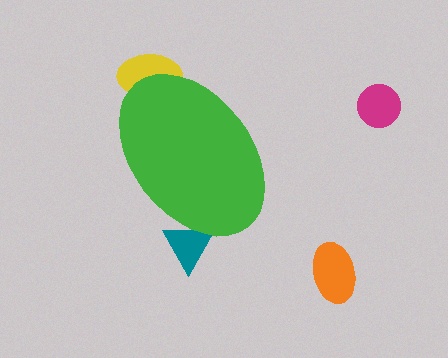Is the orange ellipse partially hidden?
No, the orange ellipse is fully visible.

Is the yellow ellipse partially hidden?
Yes, the yellow ellipse is partially hidden behind the green ellipse.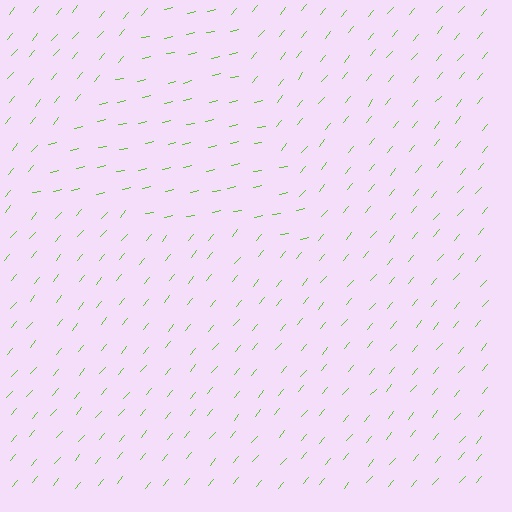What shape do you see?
I see a triangle.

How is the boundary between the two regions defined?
The boundary is defined purely by a change in line orientation (approximately 37 degrees difference). All lines are the same color and thickness.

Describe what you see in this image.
The image is filled with small lime line segments. A triangle region in the image has lines oriented differently from the surrounding lines, creating a visible texture boundary.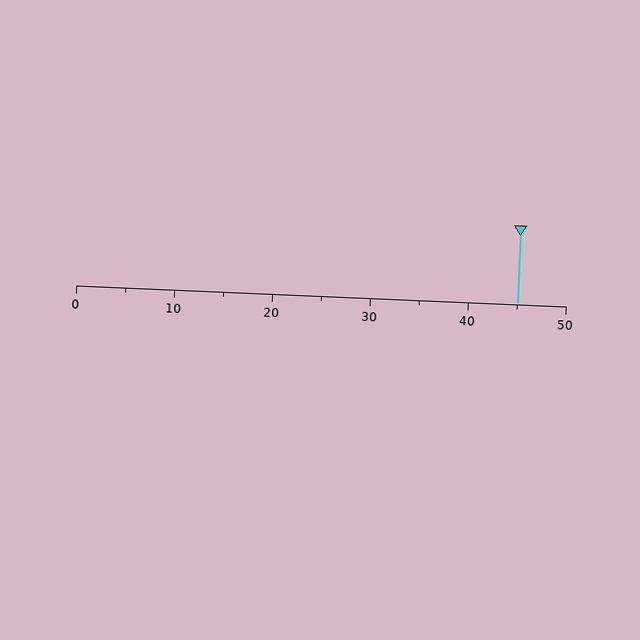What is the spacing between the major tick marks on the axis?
The major ticks are spaced 10 apart.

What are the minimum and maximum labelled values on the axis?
The axis runs from 0 to 50.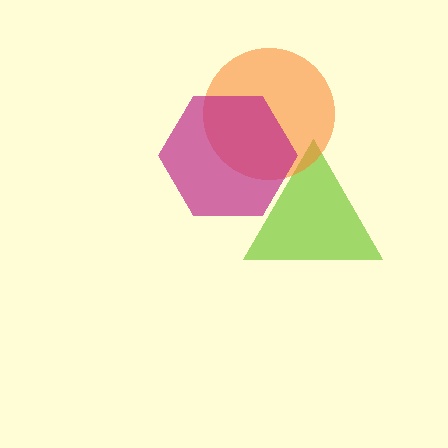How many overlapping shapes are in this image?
There are 3 overlapping shapes in the image.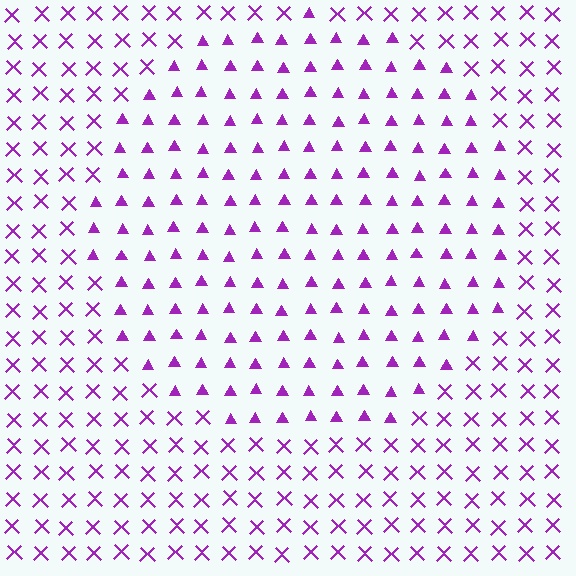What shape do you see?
I see a circle.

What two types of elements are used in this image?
The image uses triangles inside the circle region and X marks outside it.